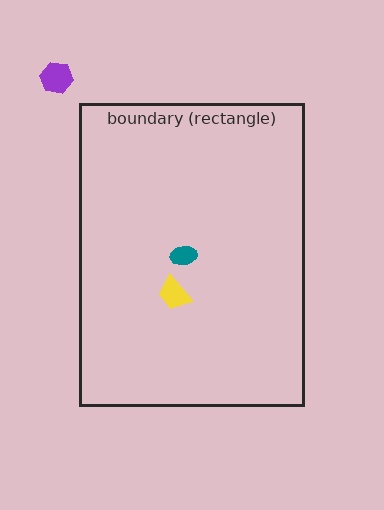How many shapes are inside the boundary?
2 inside, 1 outside.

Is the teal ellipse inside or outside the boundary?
Inside.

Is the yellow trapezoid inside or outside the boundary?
Inside.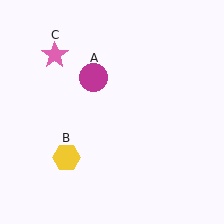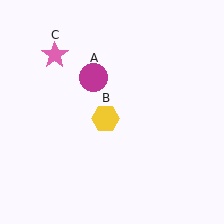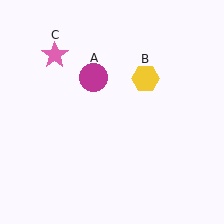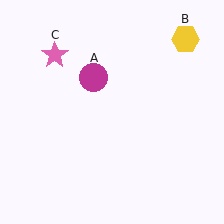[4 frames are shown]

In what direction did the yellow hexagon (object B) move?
The yellow hexagon (object B) moved up and to the right.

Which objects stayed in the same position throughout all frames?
Magenta circle (object A) and pink star (object C) remained stationary.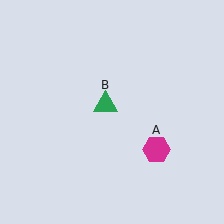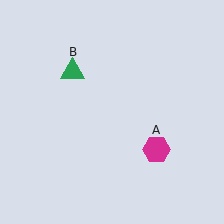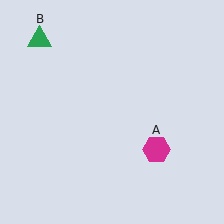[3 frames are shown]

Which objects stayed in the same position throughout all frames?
Magenta hexagon (object A) remained stationary.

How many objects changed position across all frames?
1 object changed position: green triangle (object B).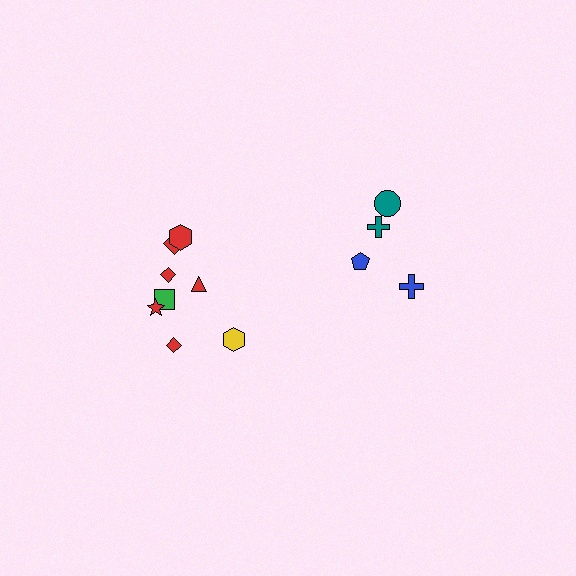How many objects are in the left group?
There are 8 objects.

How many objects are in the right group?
There are 4 objects.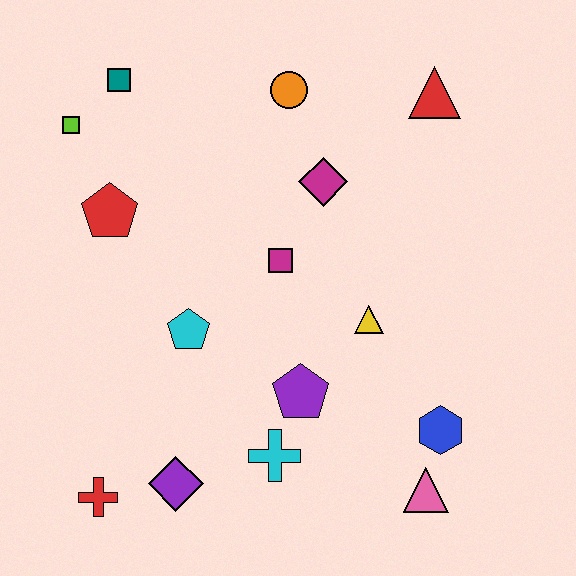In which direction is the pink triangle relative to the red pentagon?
The pink triangle is to the right of the red pentagon.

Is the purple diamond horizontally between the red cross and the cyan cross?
Yes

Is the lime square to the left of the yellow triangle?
Yes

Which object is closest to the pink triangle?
The blue hexagon is closest to the pink triangle.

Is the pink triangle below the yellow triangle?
Yes